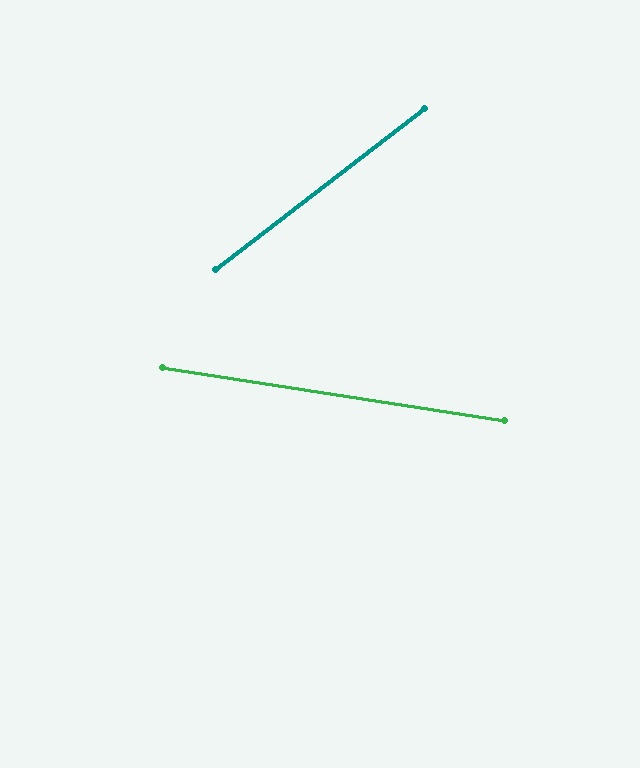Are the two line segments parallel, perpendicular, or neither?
Neither parallel nor perpendicular — they differ by about 46°.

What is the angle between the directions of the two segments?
Approximately 46 degrees.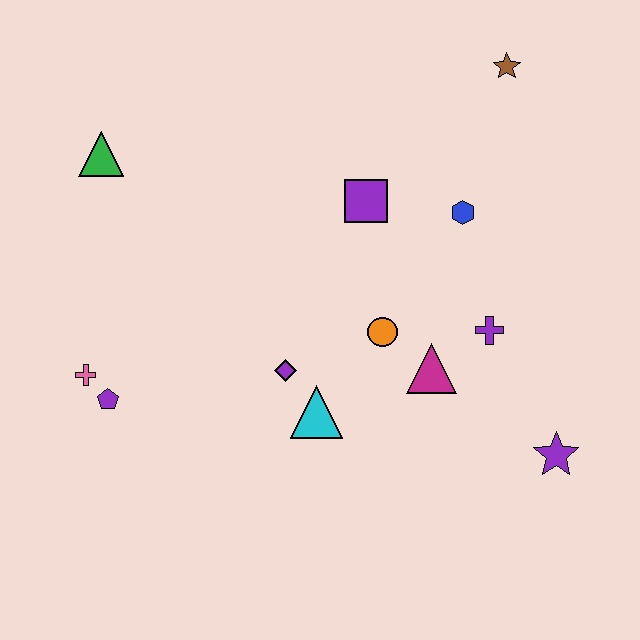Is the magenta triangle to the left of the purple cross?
Yes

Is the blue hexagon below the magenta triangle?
No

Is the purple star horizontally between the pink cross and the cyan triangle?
No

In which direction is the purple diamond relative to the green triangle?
The purple diamond is below the green triangle.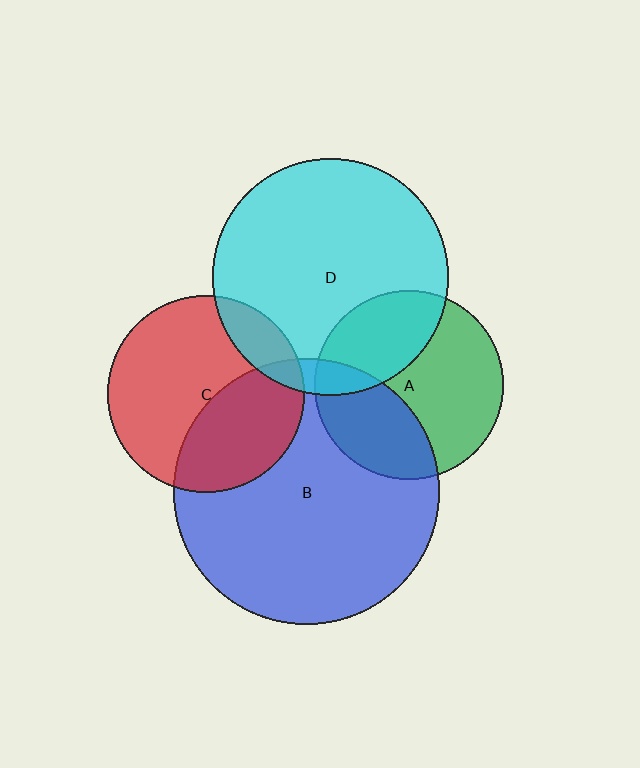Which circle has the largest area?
Circle B (blue).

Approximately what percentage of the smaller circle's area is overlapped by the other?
Approximately 5%.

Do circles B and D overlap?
Yes.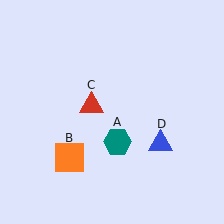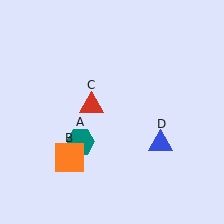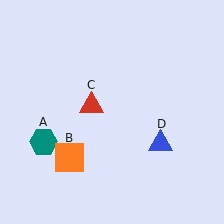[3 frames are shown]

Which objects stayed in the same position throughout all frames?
Orange square (object B) and red triangle (object C) and blue triangle (object D) remained stationary.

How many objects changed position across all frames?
1 object changed position: teal hexagon (object A).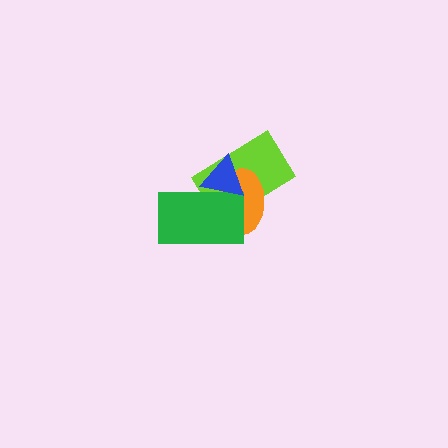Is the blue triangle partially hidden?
No, no other shape covers it.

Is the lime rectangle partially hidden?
Yes, it is partially covered by another shape.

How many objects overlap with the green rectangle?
3 objects overlap with the green rectangle.